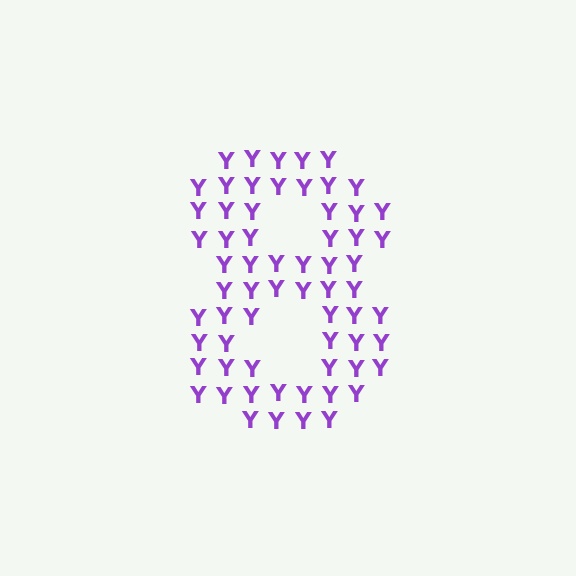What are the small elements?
The small elements are letter Y's.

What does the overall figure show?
The overall figure shows the digit 8.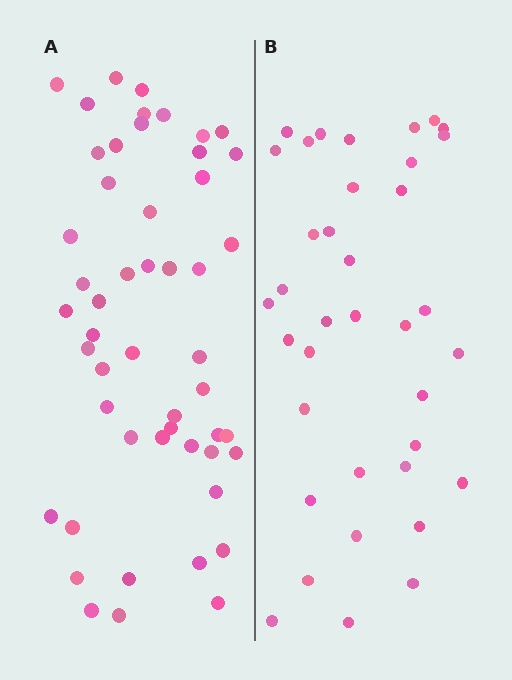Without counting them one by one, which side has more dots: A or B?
Region A (the left region) has more dots.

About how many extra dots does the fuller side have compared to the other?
Region A has approximately 15 more dots than region B.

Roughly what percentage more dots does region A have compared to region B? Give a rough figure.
About 40% more.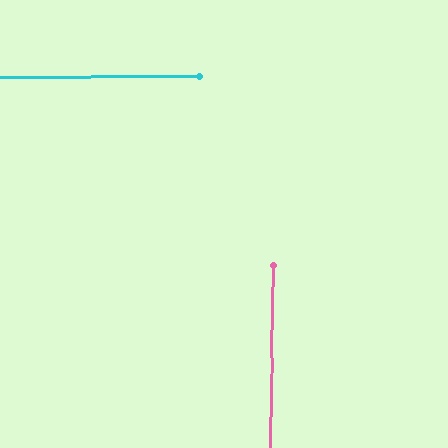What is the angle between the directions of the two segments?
Approximately 89 degrees.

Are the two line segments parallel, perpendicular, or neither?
Perpendicular — they meet at approximately 89°.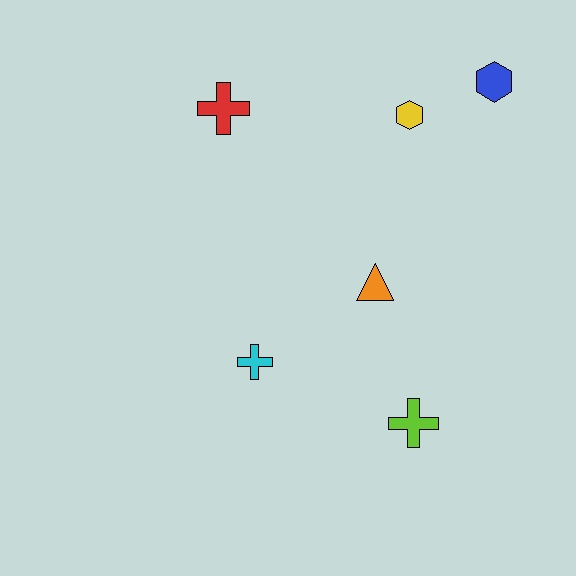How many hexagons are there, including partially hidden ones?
There are 2 hexagons.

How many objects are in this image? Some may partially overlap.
There are 6 objects.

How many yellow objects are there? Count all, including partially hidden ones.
There is 1 yellow object.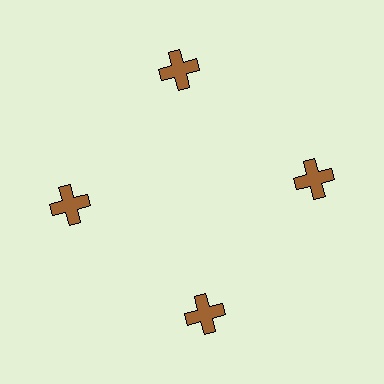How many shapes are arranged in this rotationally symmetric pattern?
There are 4 shapes, arranged in 4 groups of 1.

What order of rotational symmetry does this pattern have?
This pattern has 4-fold rotational symmetry.